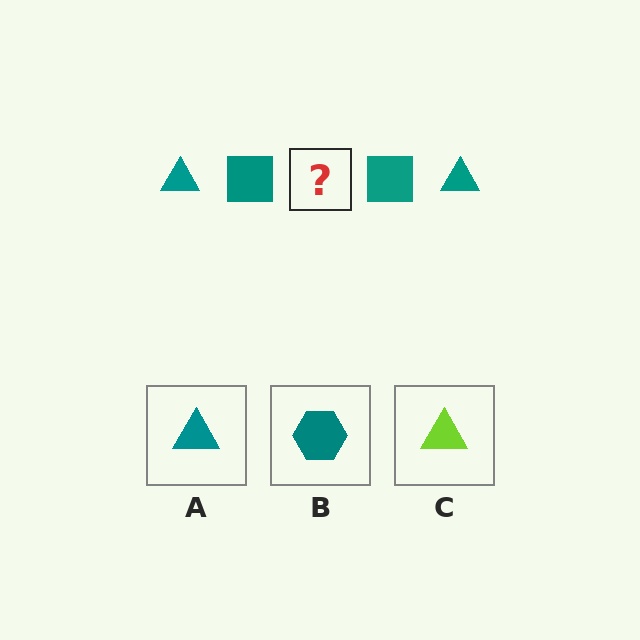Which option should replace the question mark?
Option A.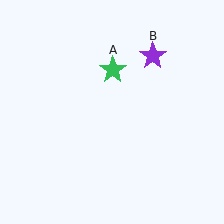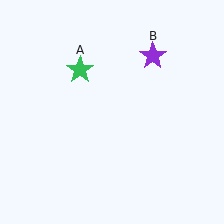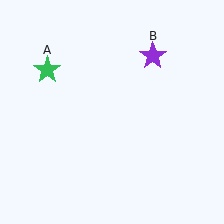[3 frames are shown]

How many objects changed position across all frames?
1 object changed position: green star (object A).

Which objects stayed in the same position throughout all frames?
Purple star (object B) remained stationary.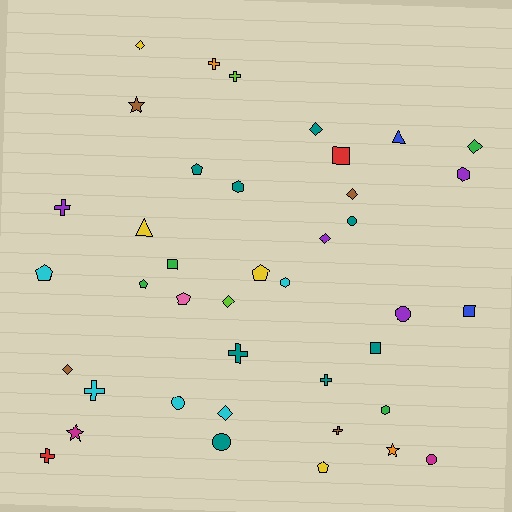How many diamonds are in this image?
There are 8 diamonds.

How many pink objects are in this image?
There is 1 pink object.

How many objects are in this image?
There are 40 objects.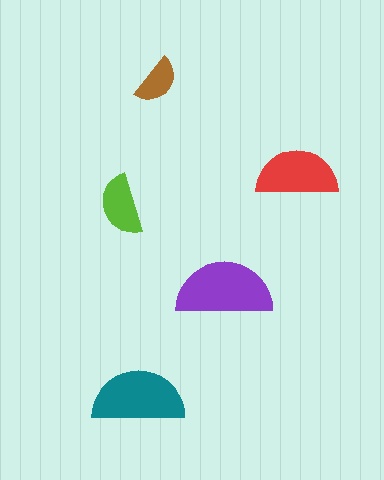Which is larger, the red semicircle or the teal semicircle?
The teal one.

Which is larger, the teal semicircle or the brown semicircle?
The teal one.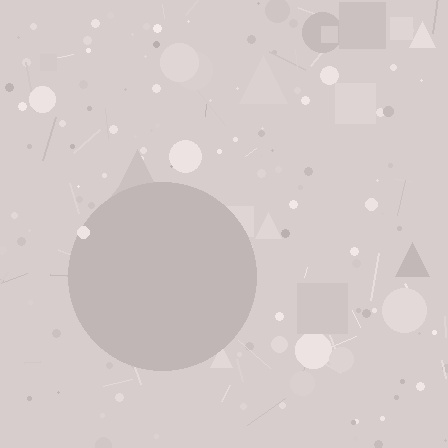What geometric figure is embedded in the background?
A circle is embedded in the background.